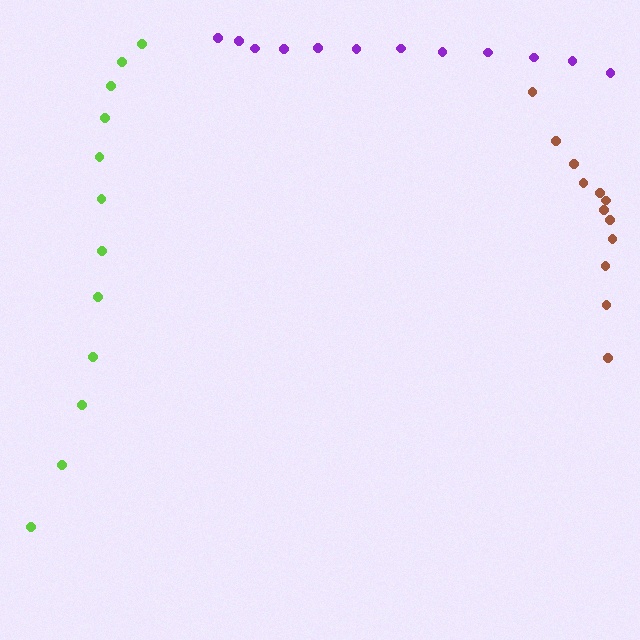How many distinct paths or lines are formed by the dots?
There are 3 distinct paths.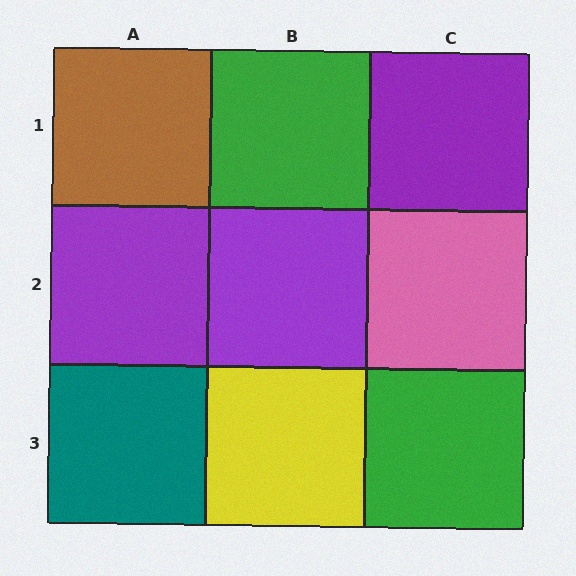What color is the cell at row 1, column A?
Brown.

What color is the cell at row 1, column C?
Purple.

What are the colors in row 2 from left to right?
Purple, purple, pink.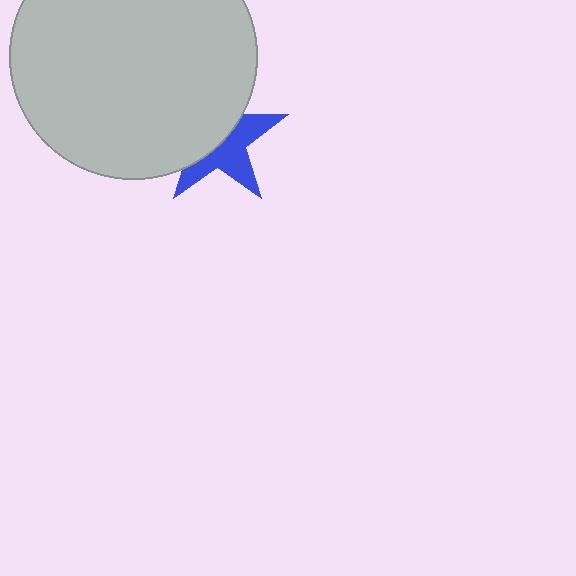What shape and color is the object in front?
The object in front is a light gray circle.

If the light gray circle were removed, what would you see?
You would see the complete blue star.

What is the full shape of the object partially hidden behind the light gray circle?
The partially hidden object is a blue star.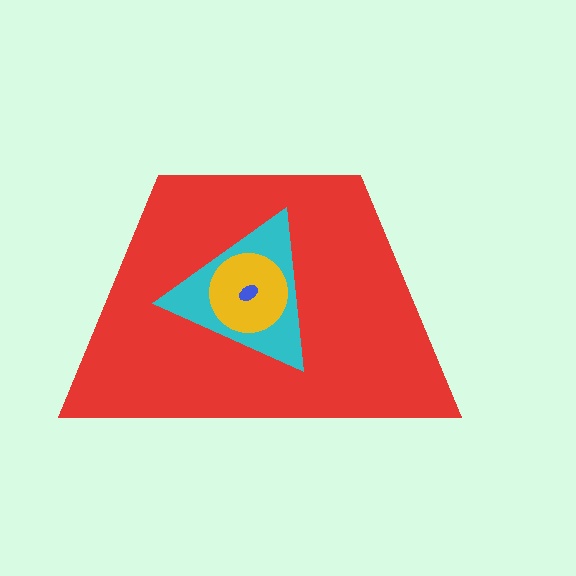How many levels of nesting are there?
4.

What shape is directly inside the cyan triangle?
The yellow circle.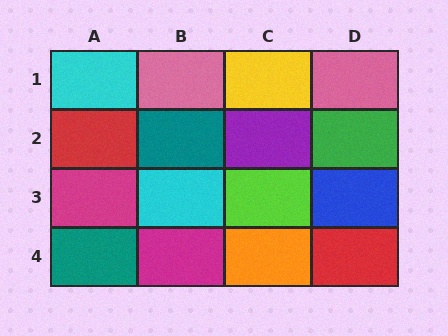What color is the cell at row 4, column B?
Magenta.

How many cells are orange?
1 cell is orange.